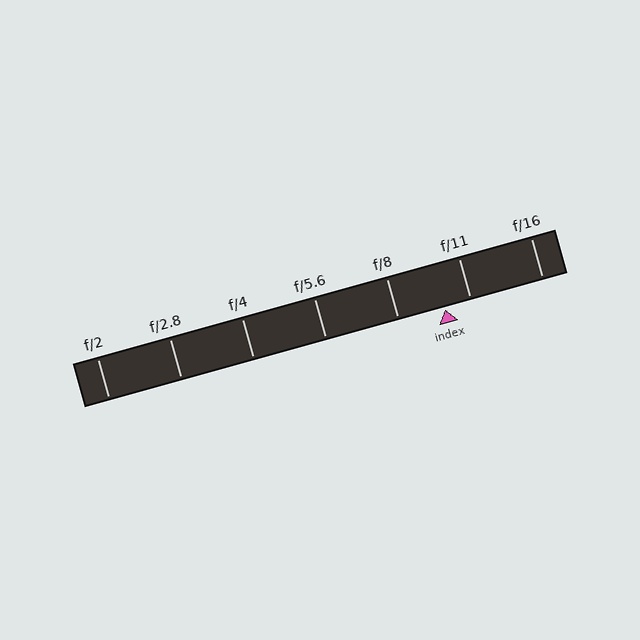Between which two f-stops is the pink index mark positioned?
The index mark is between f/8 and f/11.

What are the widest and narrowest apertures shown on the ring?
The widest aperture shown is f/2 and the narrowest is f/16.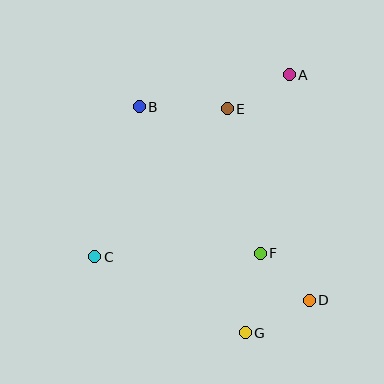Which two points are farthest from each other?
Points A and C are farthest from each other.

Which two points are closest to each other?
Points D and F are closest to each other.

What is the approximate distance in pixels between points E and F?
The distance between E and F is approximately 148 pixels.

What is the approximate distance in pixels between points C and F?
The distance between C and F is approximately 166 pixels.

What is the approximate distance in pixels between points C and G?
The distance between C and G is approximately 169 pixels.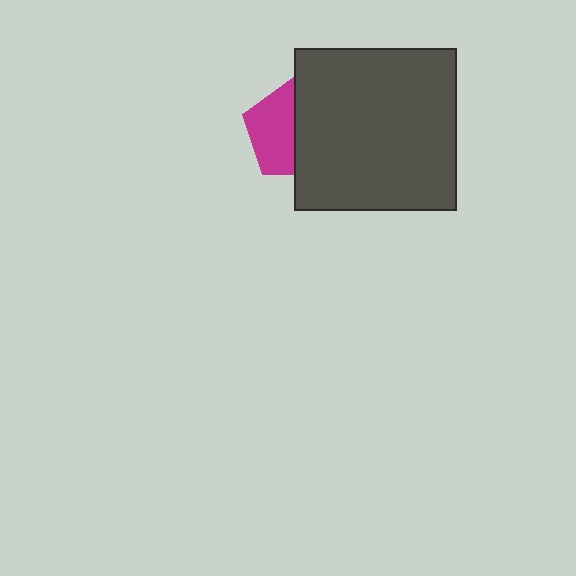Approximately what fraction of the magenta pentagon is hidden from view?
Roughly 50% of the magenta pentagon is hidden behind the dark gray square.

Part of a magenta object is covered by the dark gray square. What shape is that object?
It is a pentagon.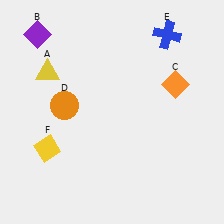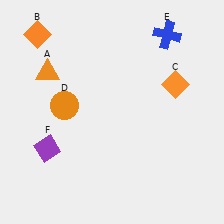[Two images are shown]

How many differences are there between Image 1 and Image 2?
There are 3 differences between the two images.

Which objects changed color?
A changed from yellow to orange. B changed from purple to orange. F changed from yellow to purple.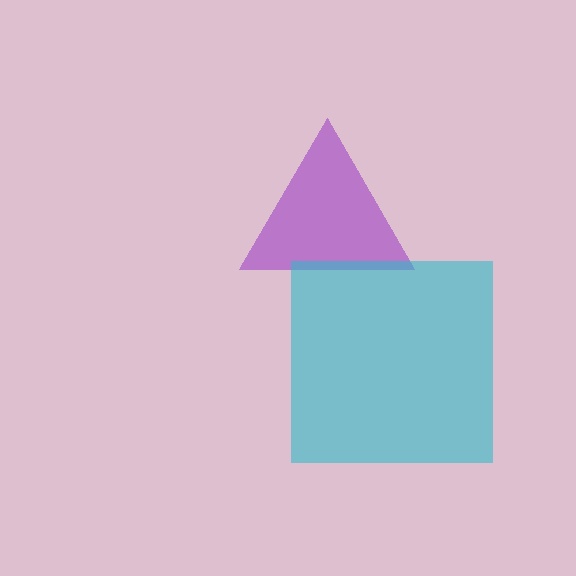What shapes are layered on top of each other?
The layered shapes are: a purple triangle, a cyan square.